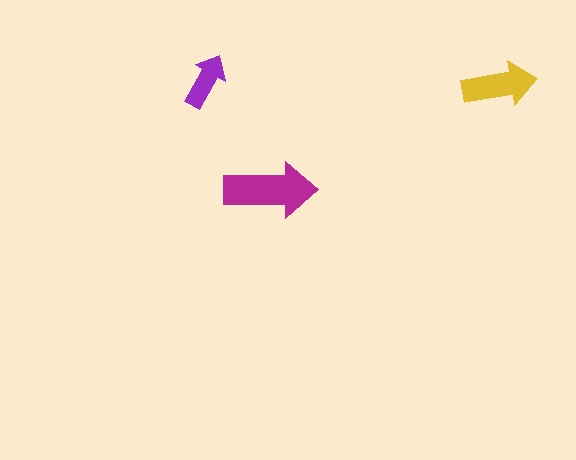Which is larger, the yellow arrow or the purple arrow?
The yellow one.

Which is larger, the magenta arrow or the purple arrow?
The magenta one.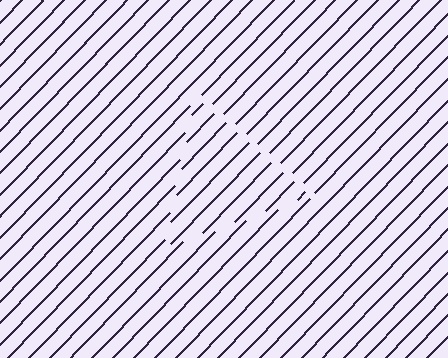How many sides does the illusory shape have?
3 sides — the line-ends trace a triangle.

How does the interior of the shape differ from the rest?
The interior of the shape contains the same grating, shifted by half a period — the contour is defined by the phase discontinuity where line-ends from the inner and outer gratings abut.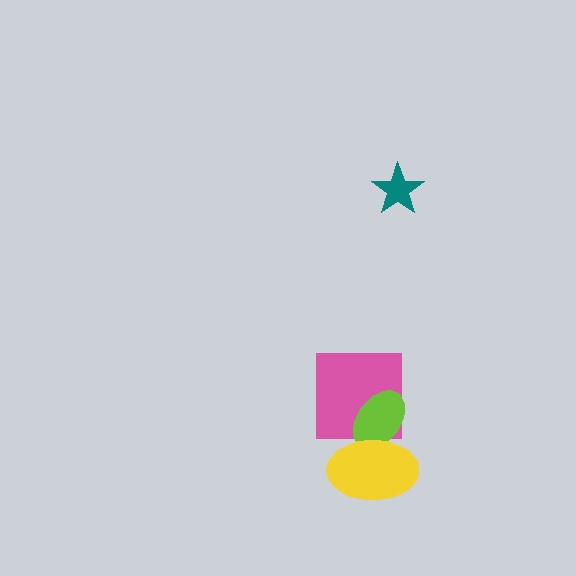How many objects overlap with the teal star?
0 objects overlap with the teal star.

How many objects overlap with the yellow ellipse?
2 objects overlap with the yellow ellipse.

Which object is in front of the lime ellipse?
The yellow ellipse is in front of the lime ellipse.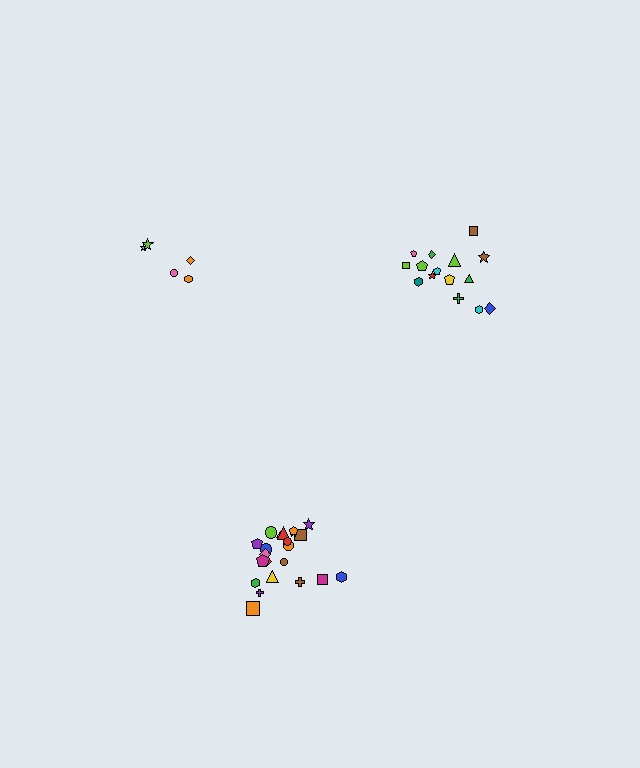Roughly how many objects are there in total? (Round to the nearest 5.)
Roughly 40 objects in total.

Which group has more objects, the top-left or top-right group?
The top-right group.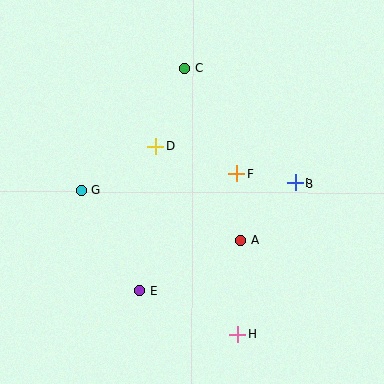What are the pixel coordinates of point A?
Point A is at (241, 240).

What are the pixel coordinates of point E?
Point E is at (140, 290).